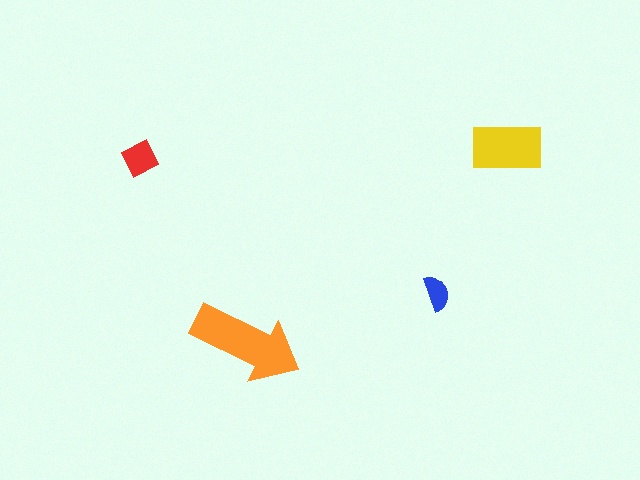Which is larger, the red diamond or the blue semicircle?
The red diamond.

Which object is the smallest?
The blue semicircle.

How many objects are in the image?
There are 4 objects in the image.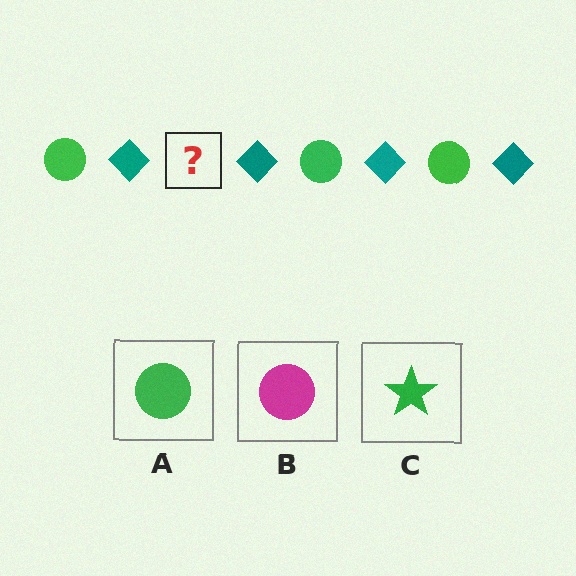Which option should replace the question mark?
Option A.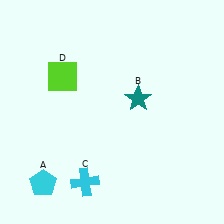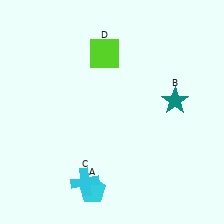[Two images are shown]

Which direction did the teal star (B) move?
The teal star (B) moved right.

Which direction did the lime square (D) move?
The lime square (D) moved right.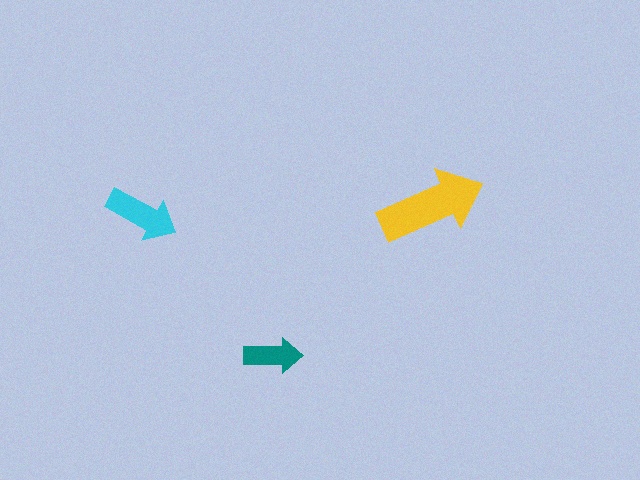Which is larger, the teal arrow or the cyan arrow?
The cyan one.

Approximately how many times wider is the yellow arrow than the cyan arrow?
About 1.5 times wider.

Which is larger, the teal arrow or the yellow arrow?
The yellow one.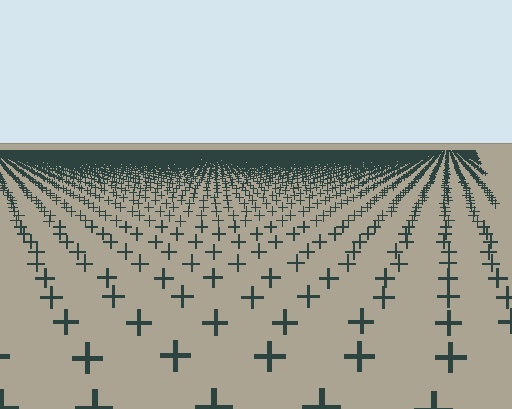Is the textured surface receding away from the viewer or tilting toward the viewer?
The surface is receding away from the viewer. Texture elements get smaller and denser toward the top.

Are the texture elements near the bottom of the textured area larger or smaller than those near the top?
Larger. Near the bottom, elements are closer to the viewer and appear at a bigger on-screen size.